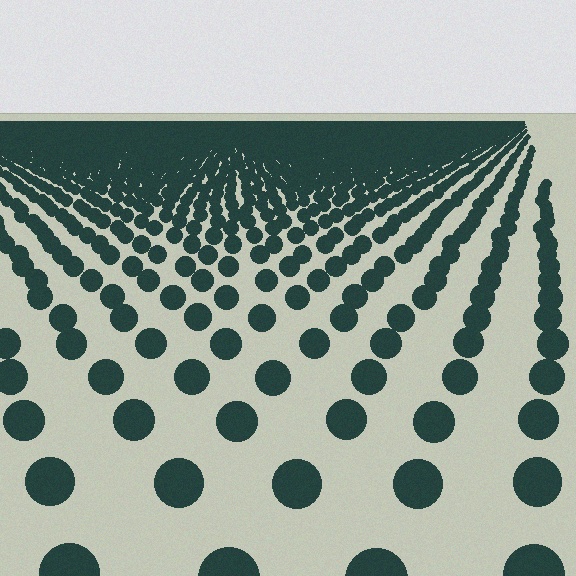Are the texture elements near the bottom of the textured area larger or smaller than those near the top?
Larger. Near the bottom, elements are closer to the viewer and appear at a bigger on-screen size.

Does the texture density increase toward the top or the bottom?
Density increases toward the top.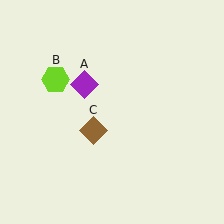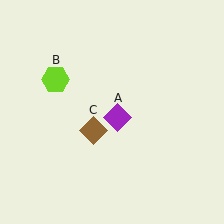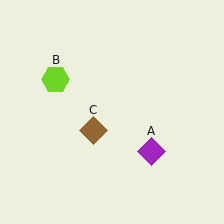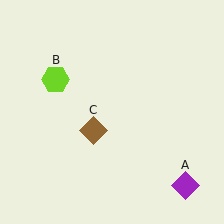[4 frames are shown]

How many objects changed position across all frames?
1 object changed position: purple diamond (object A).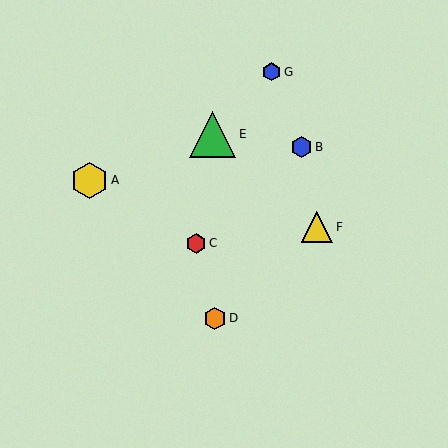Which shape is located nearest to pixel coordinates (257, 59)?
The blue hexagon (labeled G) at (272, 72) is nearest to that location.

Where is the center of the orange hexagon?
The center of the orange hexagon is at (215, 318).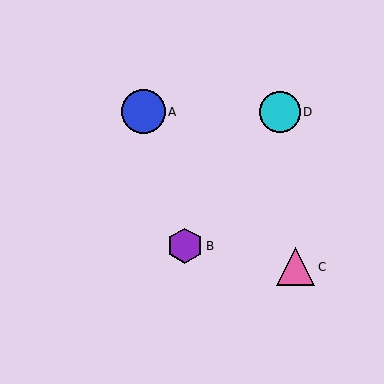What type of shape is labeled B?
Shape B is a purple hexagon.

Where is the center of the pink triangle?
The center of the pink triangle is at (296, 267).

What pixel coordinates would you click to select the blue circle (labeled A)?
Click at (143, 112) to select the blue circle A.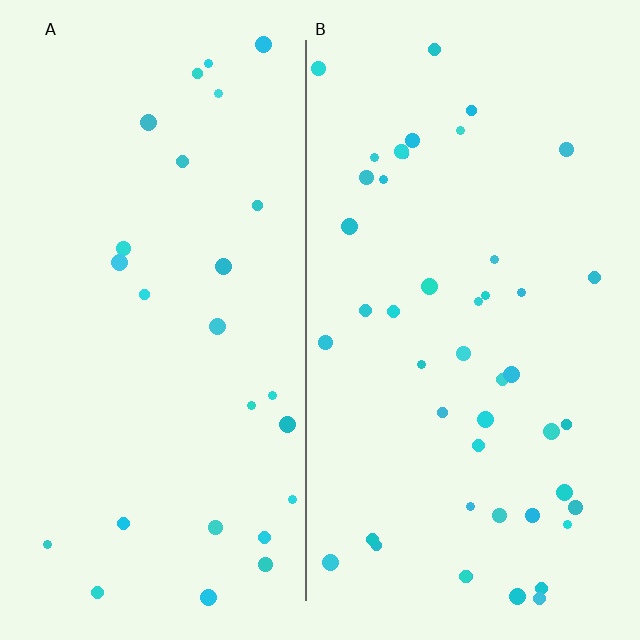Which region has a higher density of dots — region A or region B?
B (the right).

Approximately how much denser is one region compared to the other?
Approximately 1.7× — region B over region A.